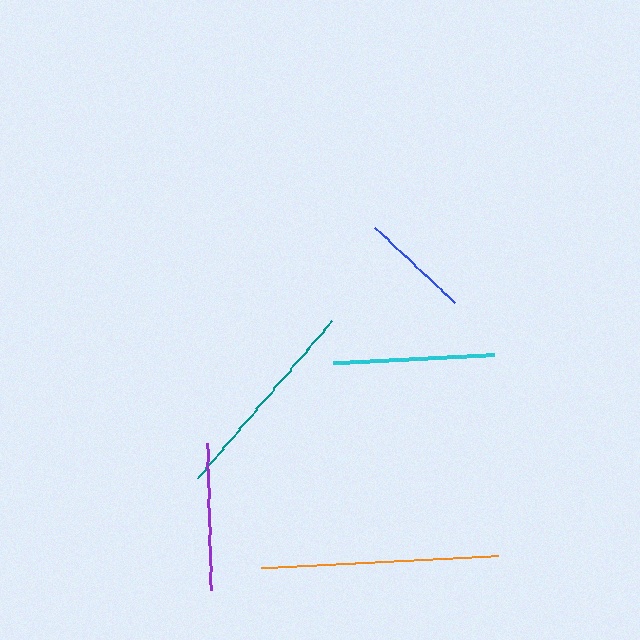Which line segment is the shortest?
The blue line is the shortest at approximately 110 pixels.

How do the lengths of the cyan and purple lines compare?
The cyan and purple lines are approximately the same length.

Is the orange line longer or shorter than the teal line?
The orange line is longer than the teal line.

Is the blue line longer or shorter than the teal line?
The teal line is longer than the blue line.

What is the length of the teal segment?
The teal segment is approximately 206 pixels long.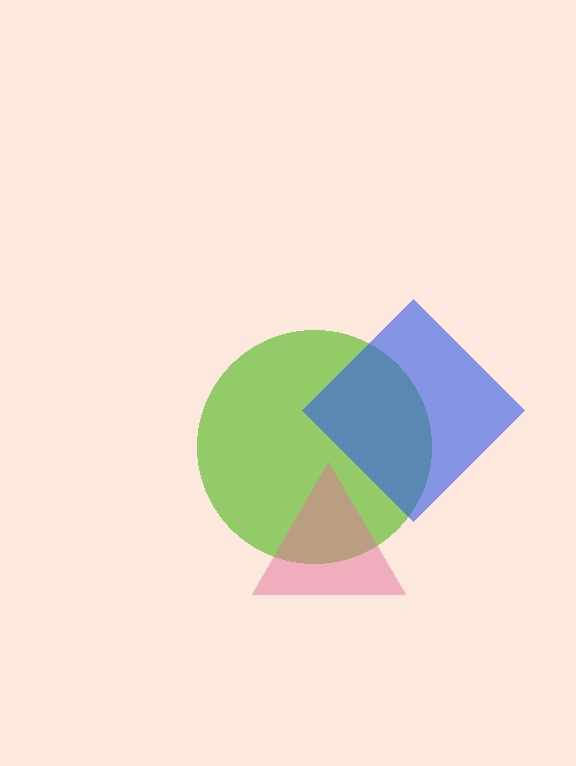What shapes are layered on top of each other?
The layered shapes are: a lime circle, a pink triangle, a blue diamond.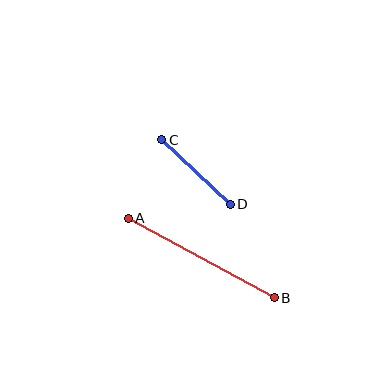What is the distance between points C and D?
The distance is approximately 94 pixels.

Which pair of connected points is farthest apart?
Points A and B are farthest apart.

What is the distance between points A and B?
The distance is approximately 167 pixels.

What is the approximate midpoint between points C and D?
The midpoint is at approximately (196, 172) pixels.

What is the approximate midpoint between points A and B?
The midpoint is at approximately (201, 258) pixels.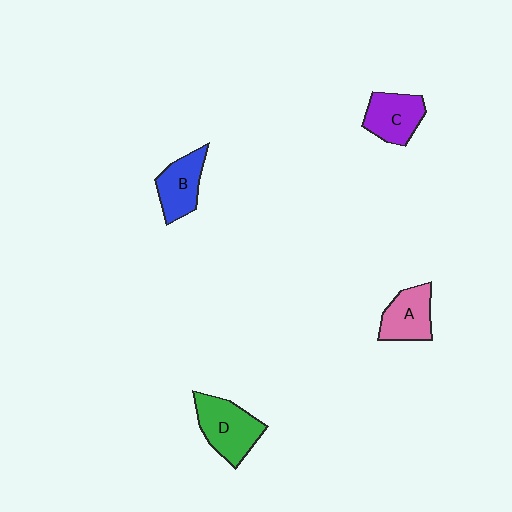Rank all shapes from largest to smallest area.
From largest to smallest: D (green), C (purple), B (blue), A (pink).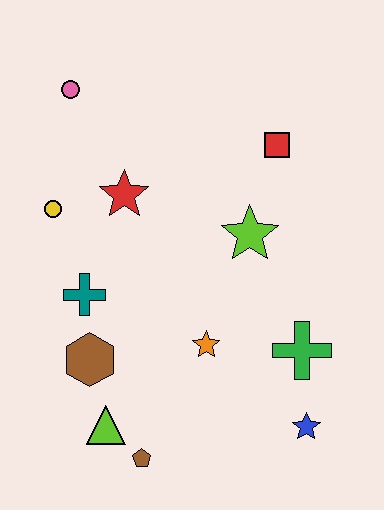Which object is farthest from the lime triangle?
The pink circle is farthest from the lime triangle.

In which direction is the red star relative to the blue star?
The red star is above the blue star.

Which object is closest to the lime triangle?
The brown pentagon is closest to the lime triangle.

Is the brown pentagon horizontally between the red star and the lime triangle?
No